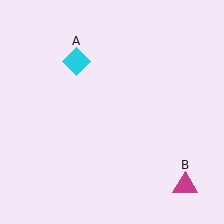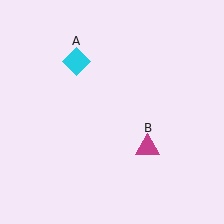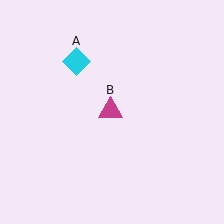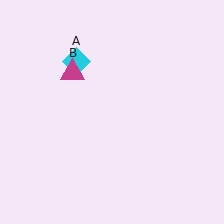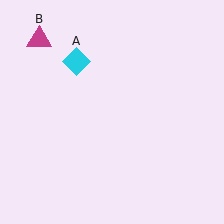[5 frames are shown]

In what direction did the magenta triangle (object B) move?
The magenta triangle (object B) moved up and to the left.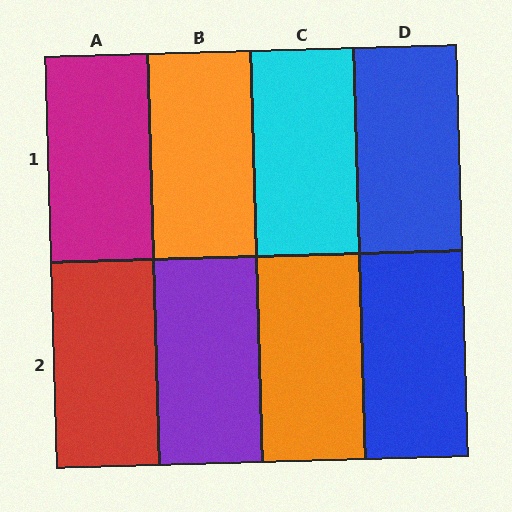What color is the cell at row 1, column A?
Magenta.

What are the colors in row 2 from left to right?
Red, purple, orange, blue.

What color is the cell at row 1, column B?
Orange.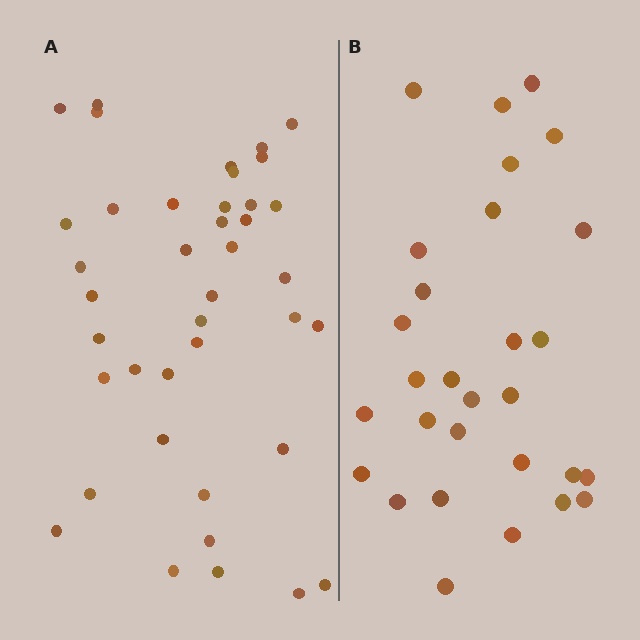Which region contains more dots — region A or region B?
Region A (the left region) has more dots.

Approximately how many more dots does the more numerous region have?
Region A has roughly 12 or so more dots than region B.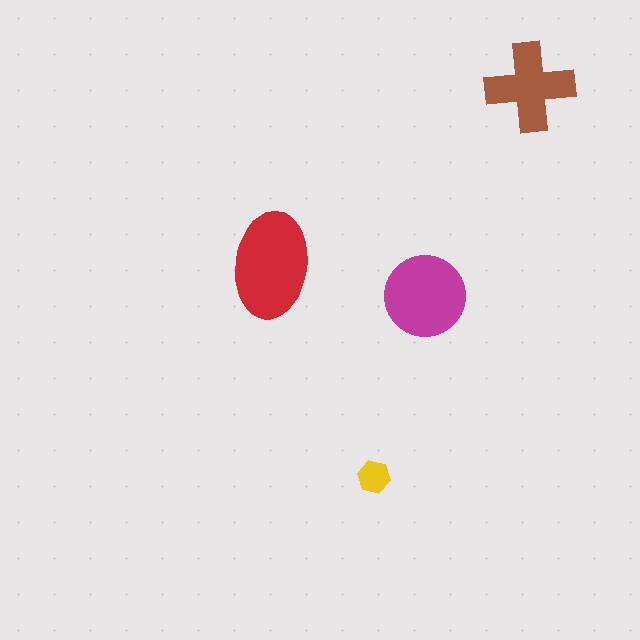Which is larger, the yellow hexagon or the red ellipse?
The red ellipse.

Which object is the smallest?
The yellow hexagon.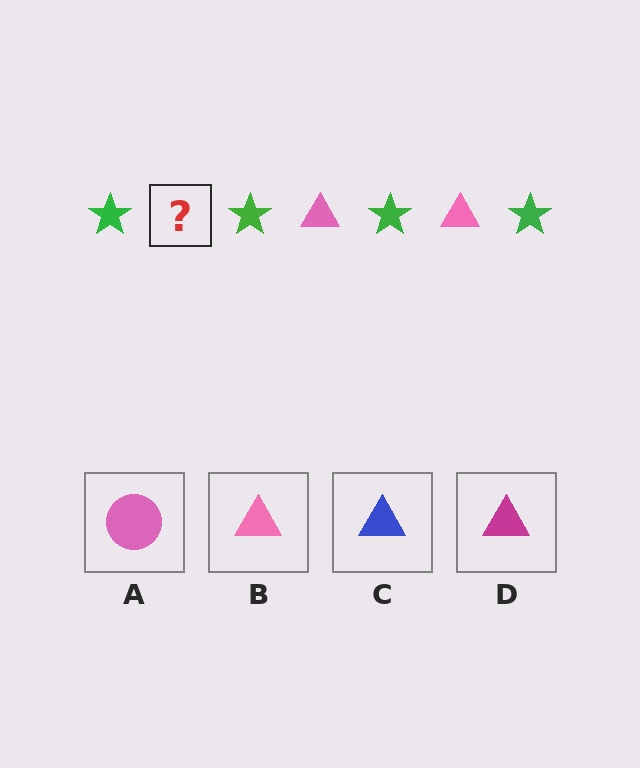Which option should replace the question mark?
Option B.